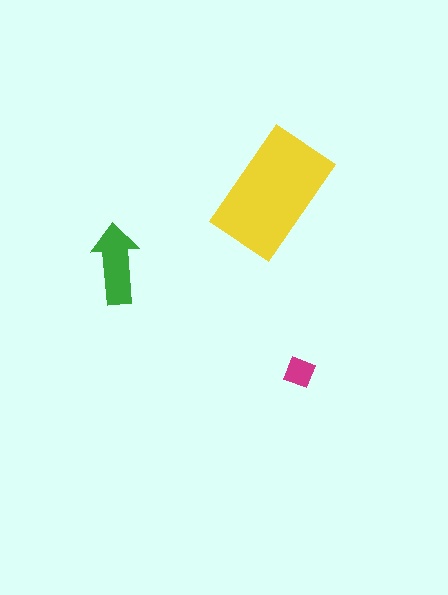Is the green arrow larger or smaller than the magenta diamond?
Larger.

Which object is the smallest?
The magenta diamond.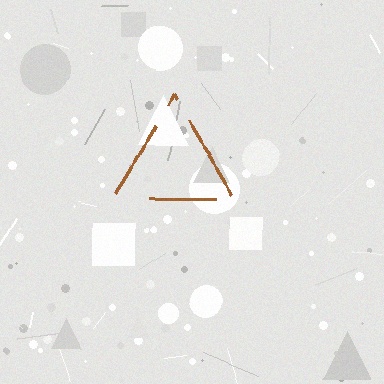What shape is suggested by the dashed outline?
The dashed outline suggests a triangle.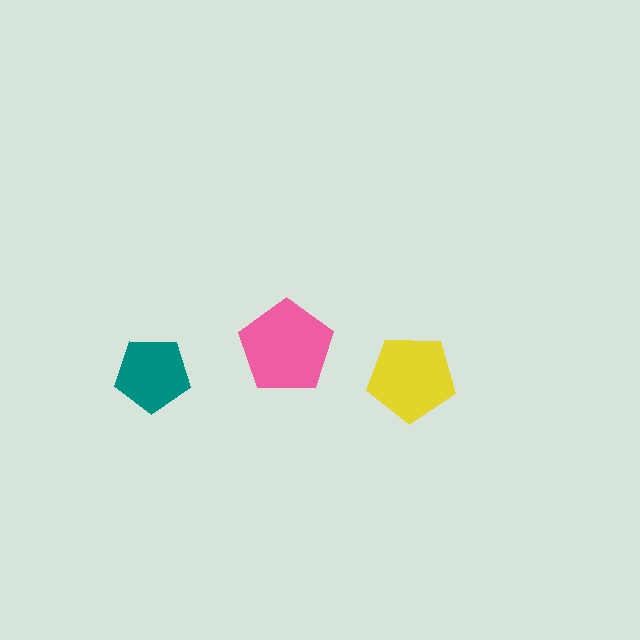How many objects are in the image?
There are 3 objects in the image.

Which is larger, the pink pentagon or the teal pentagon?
The pink one.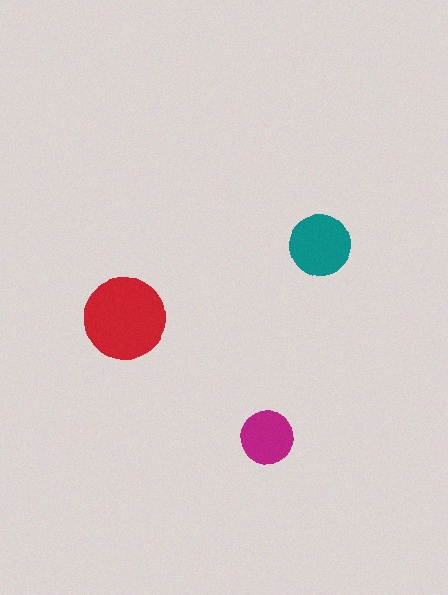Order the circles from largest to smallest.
the red one, the teal one, the magenta one.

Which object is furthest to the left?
The red circle is leftmost.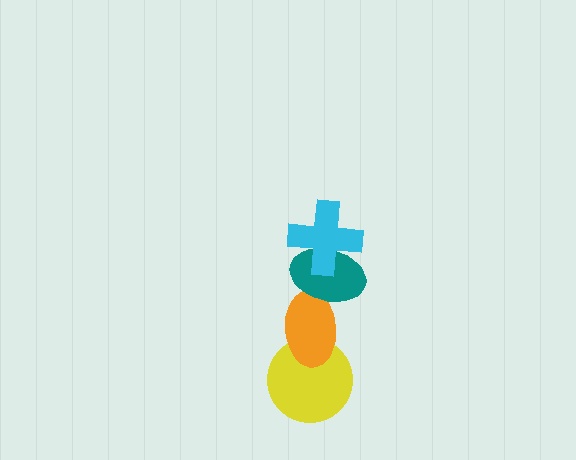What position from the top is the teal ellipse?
The teal ellipse is 2nd from the top.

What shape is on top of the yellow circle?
The orange ellipse is on top of the yellow circle.